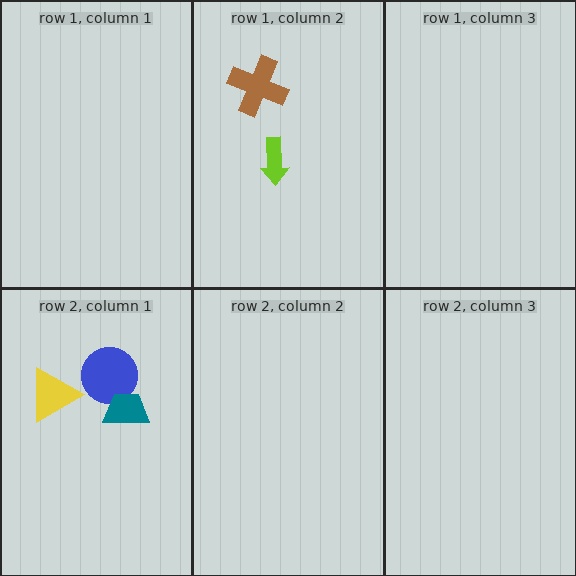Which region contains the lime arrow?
The row 1, column 2 region.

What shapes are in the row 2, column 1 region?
The blue circle, the teal trapezoid, the yellow triangle.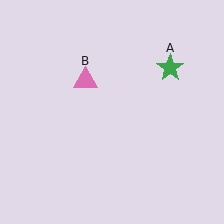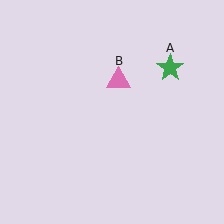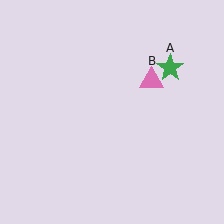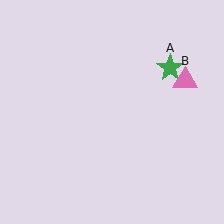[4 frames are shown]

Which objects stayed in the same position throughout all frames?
Green star (object A) remained stationary.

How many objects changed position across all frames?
1 object changed position: pink triangle (object B).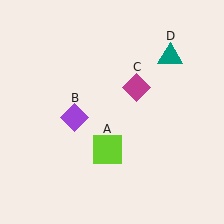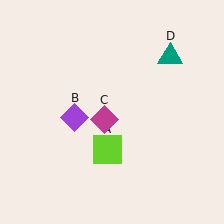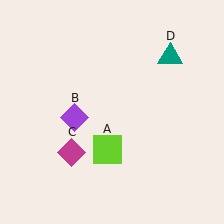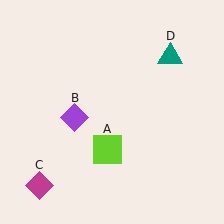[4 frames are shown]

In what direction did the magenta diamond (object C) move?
The magenta diamond (object C) moved down and to the left.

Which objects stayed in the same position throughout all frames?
Lime square (object A) and purple diamond (object B) and teal triangle (object D) remained stationary.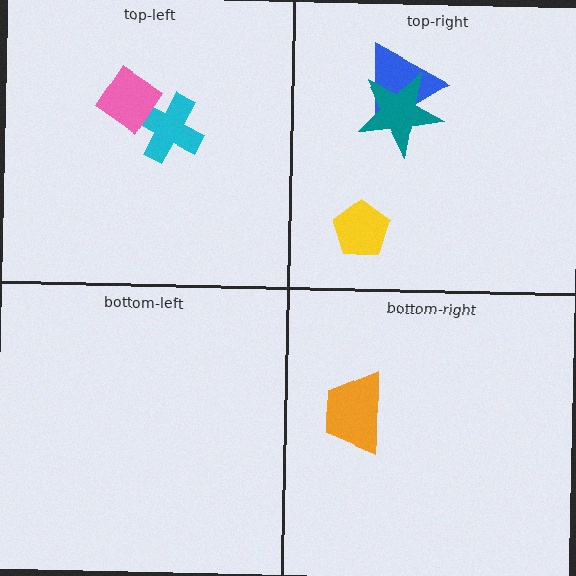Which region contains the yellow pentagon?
The top-right region.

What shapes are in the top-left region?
The cyan cross, the pink diamond.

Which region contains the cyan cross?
The top-left region.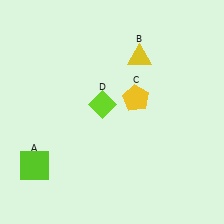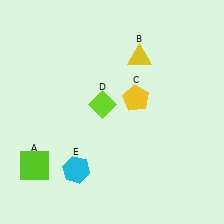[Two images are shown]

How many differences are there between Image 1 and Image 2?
There is 1 difference between the two images.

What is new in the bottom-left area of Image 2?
A cyan hexagon (E) was added in the bottom-left area of Image 2.